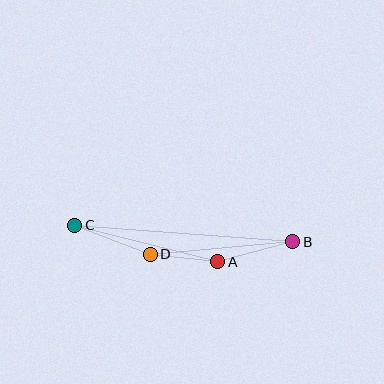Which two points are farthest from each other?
Points B and C are farthest from each other.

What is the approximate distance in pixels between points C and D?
The distance between C and D is approximately 81 pixels.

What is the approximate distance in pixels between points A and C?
The distance between A and C is approximately 148 pixels.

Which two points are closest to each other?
Points A and D are closest to each other.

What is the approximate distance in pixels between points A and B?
The distance between A and B is approximately 78 pixels.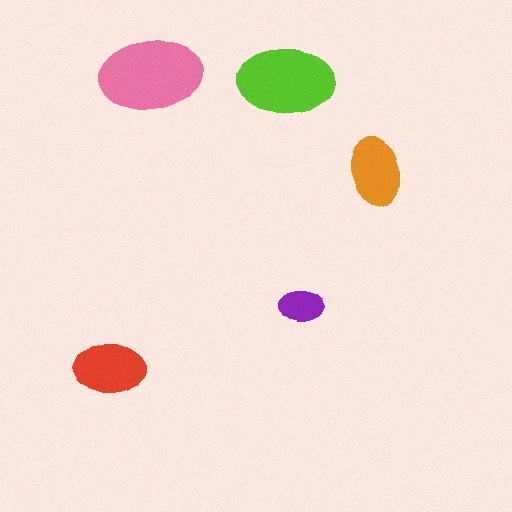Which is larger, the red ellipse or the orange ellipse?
The red one.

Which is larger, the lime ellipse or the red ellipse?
The lime one.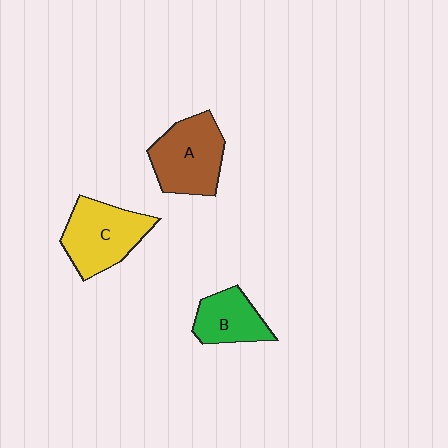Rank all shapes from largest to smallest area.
From largest to smallest: A (brown), C (yellow), B (green).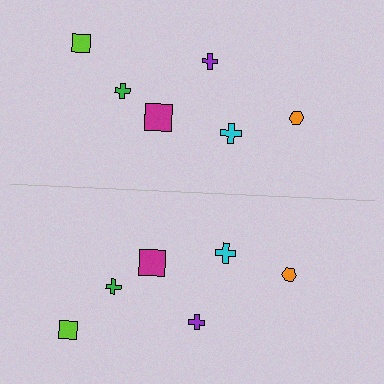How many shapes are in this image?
There are 12 shapes in this image.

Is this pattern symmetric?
Yes, this pattern has bilateral (reflection) symmetry.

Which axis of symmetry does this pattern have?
The pattern has a horizontal axis of symmetry running through the center of the image.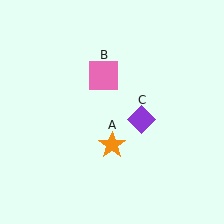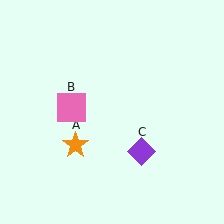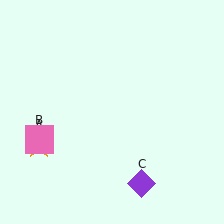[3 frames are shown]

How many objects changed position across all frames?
3 objects changed position: orange star (object A), pink square (object B), purple diamond (object C).